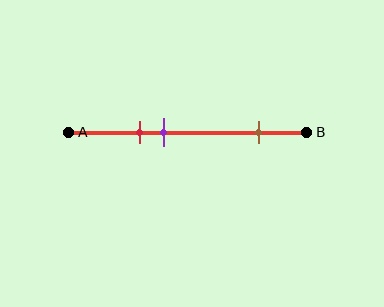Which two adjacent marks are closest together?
The red and purple marks are the closest adjacent pair.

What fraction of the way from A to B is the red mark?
The red mark is approximately 30% (0.3) of the way from A to B.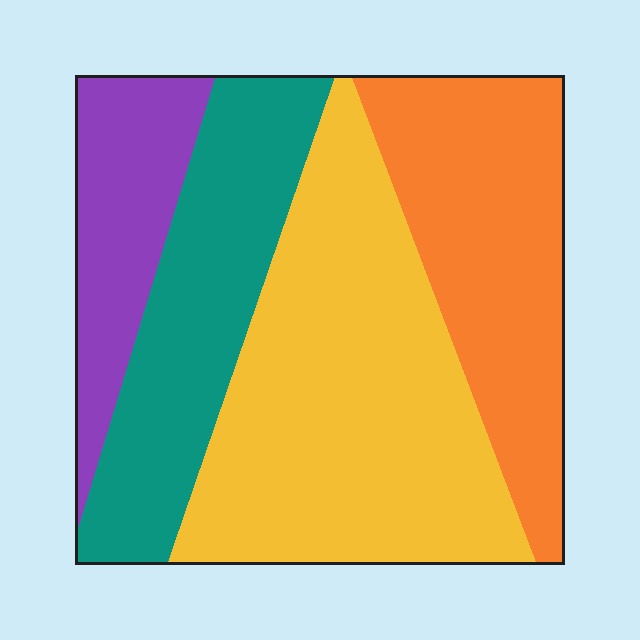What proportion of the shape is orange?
Orange covers 25% of the shape.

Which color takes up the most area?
Yellow, at roughly 40%.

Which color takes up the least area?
Purple, at roughly 15%.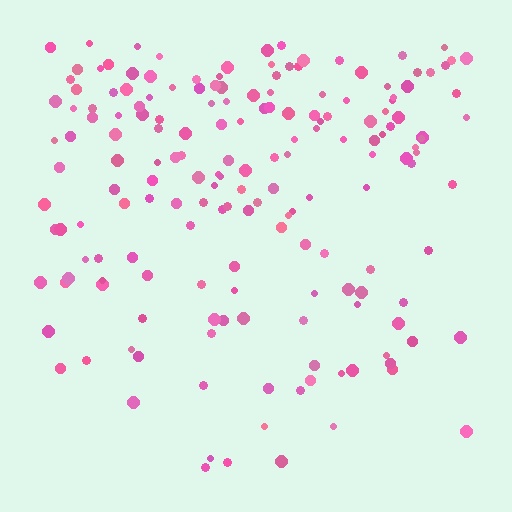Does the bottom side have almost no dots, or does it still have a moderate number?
Still a moderate number, just noticeably fewer than the top.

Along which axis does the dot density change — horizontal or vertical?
Vertical.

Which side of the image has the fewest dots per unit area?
The bottom.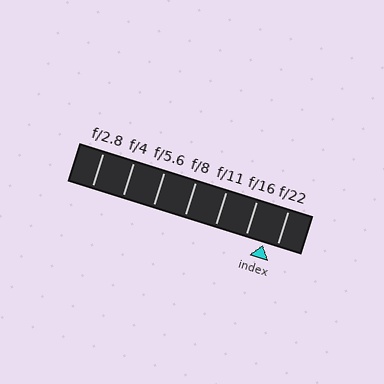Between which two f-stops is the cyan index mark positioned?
The index mark is between f/16 and f/22.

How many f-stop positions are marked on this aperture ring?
There are 7 f-stop positions marked.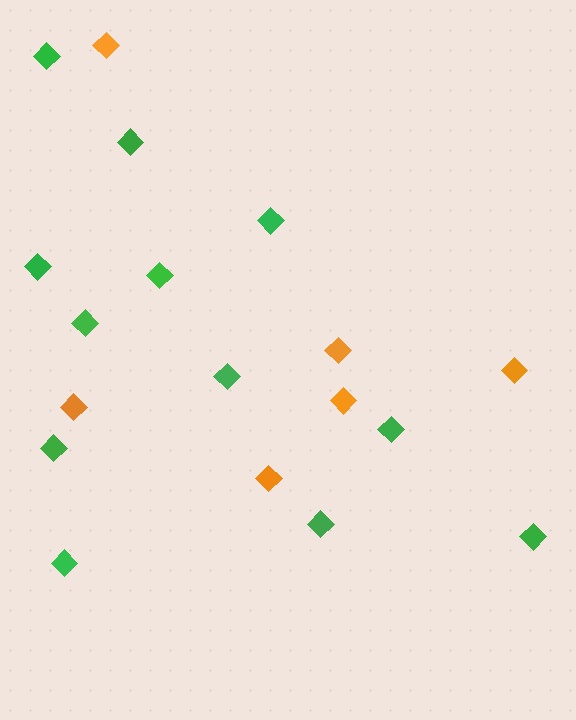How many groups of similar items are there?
There are 2 groups: one group of green diamonds (12) and one group of orange diamonds (6).